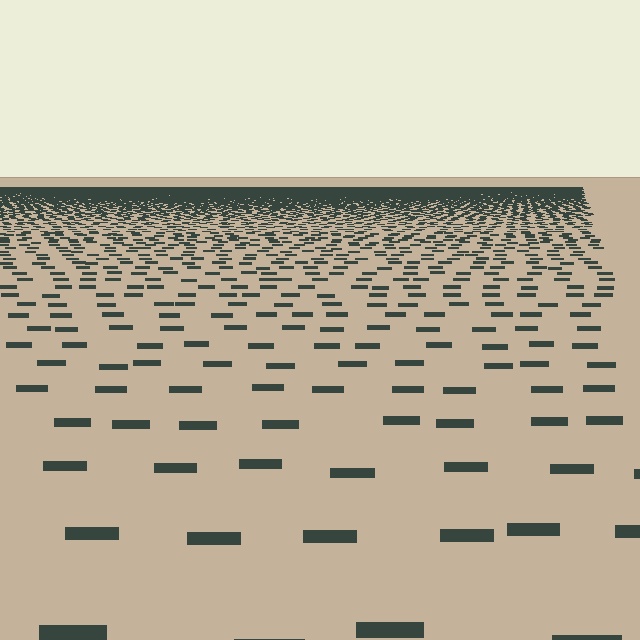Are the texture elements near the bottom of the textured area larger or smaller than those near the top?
Larger. Near the bottom, elements are closer to the viewer and appear at a bigger on-screen size.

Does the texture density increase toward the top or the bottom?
Density increases toward the top.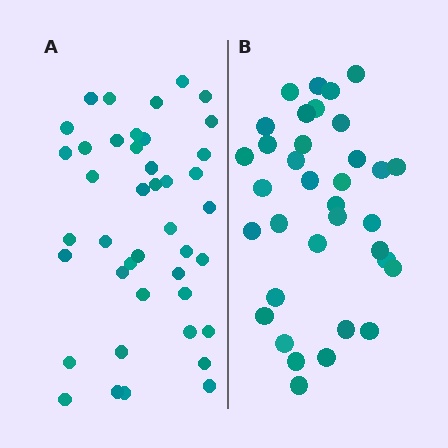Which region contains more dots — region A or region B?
Region A (the left region) has more dots.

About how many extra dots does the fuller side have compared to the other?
Region A has roughly 8 or so more dots than region B.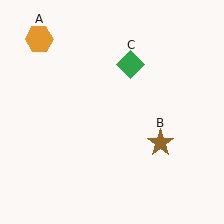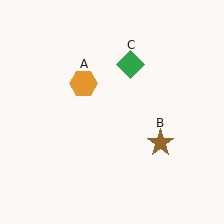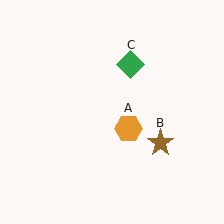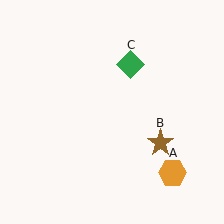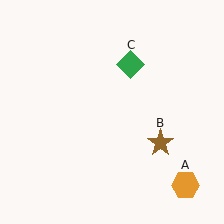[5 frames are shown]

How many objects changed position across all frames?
1 object changed position: orange hexagon (object A).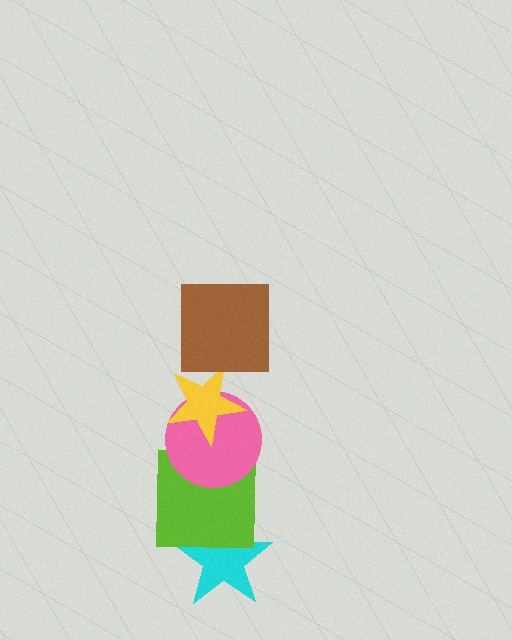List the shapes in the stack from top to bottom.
From top to bottom: the brown square, the yellow star, the pink circle, the lime square, the cyan star.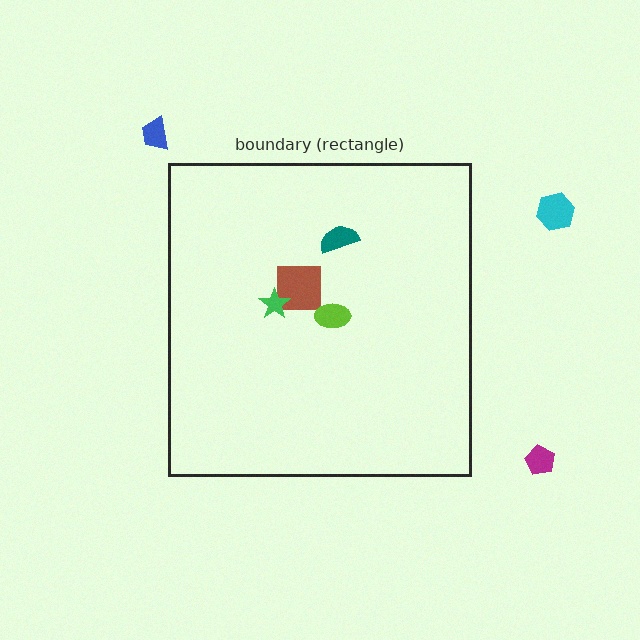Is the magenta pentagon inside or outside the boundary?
Outside.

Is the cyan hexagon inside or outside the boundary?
Outside.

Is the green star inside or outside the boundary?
Inside.